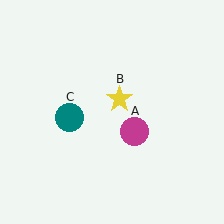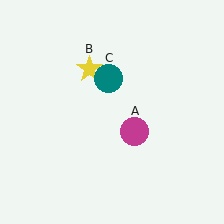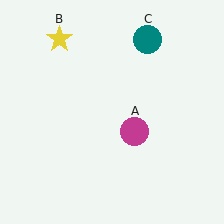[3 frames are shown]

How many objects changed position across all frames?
2 objects changed position: yellow star (object B), teal circle (object C).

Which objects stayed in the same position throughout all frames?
Magenta circle (object A) remained stationary.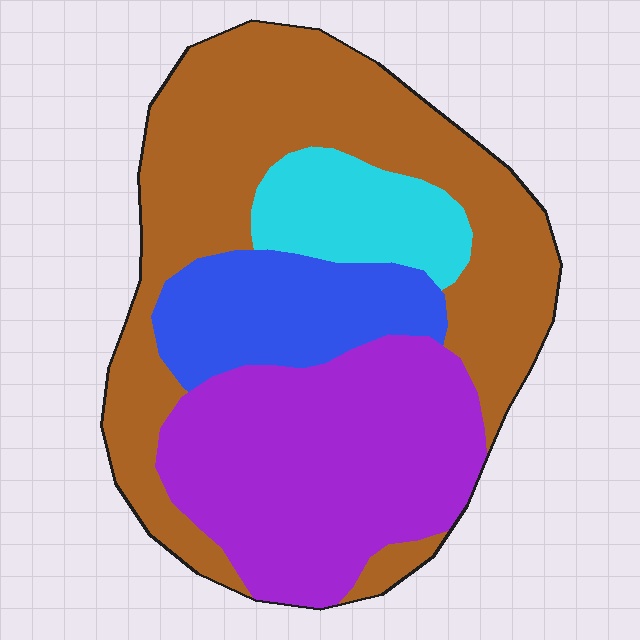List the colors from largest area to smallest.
From largest to smallest: brown, purple, blue, cyan.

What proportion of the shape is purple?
Purple takes up between a sixth and a third of the shape.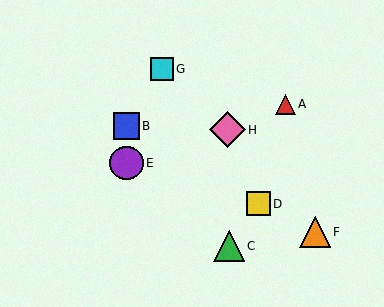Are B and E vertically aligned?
Yes, both are at x≈126.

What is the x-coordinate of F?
Object F is at x≈315.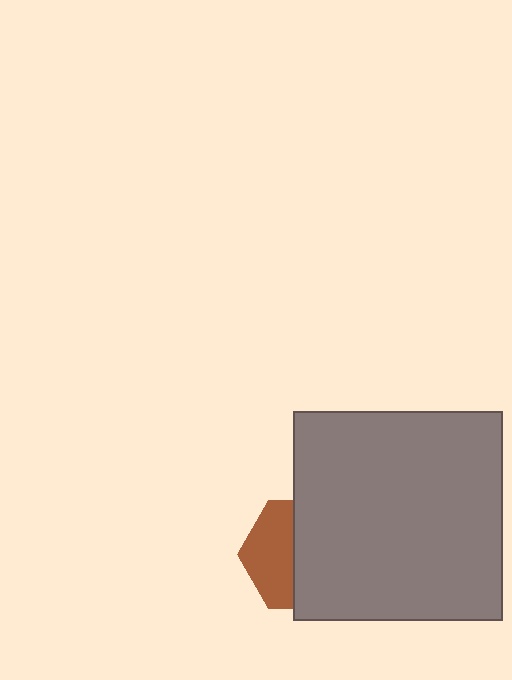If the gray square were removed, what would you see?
You would see the complete brown hexagon.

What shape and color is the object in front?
The object in front is a gray square.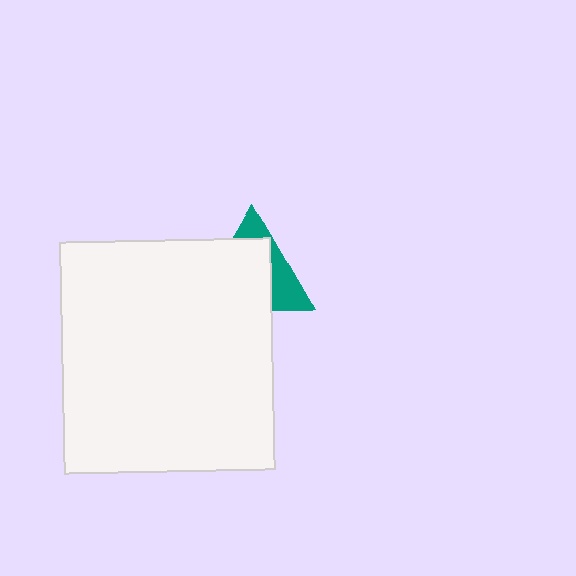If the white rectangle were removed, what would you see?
You would see the complete teal triangle.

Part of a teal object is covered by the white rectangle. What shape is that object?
It is a triangle.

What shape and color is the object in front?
The object in front is a white rectangle.